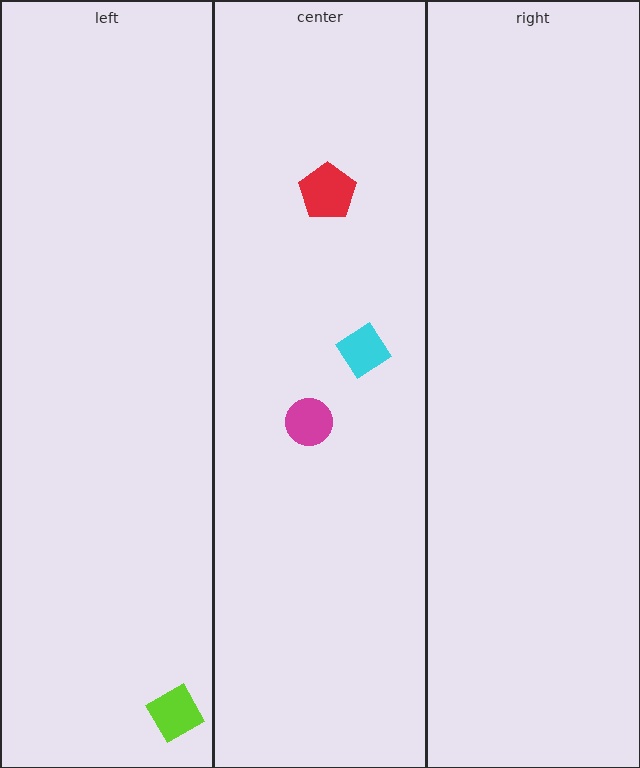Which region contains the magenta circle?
The center region.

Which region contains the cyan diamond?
The center region.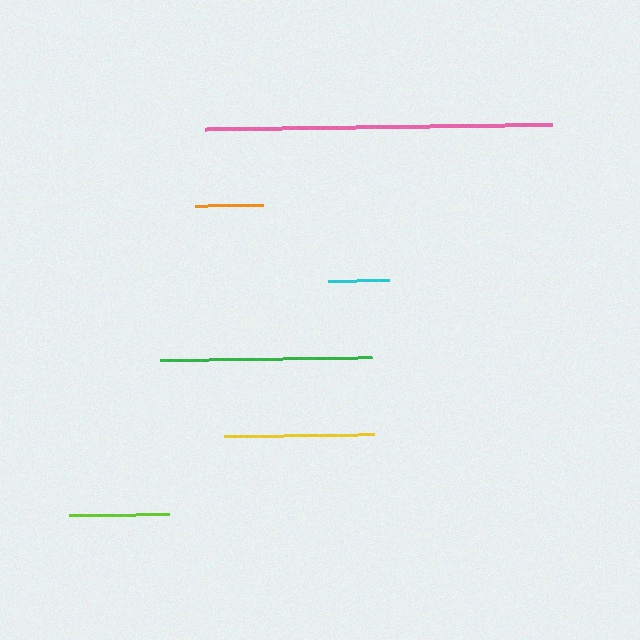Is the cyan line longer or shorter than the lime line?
The lime line is longer than the cyan line.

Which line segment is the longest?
The pink line is the longest at approximately 347 pixels.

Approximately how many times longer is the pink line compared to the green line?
The pink line is approximately 1.6 times the length of the green line.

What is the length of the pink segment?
The pink segment is approximately 347 pixels long.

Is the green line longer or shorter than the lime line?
The green line is longer than the lime line.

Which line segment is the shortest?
The cyan line is the shortest at approximately 61 pixels.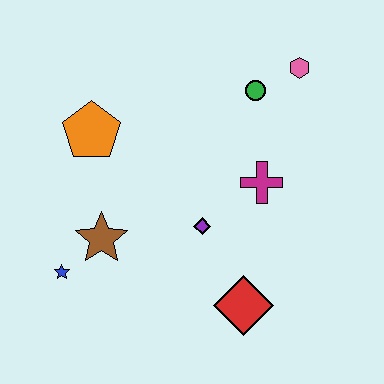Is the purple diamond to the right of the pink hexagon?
No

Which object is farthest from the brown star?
The pink hexagon is farthest from the brown star.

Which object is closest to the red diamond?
The purple diamond is closest to the red diamond.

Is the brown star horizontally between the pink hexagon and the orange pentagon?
Yes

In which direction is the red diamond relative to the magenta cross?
The red diamond is below the magenta cross.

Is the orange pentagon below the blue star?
No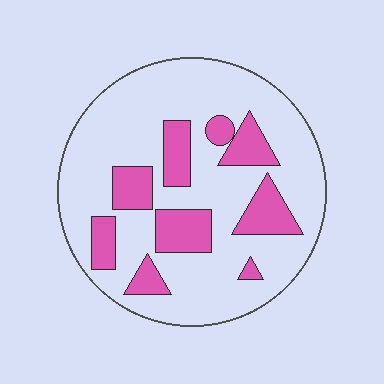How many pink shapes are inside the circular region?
9.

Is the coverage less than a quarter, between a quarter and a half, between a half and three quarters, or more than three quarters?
Less than a quarter.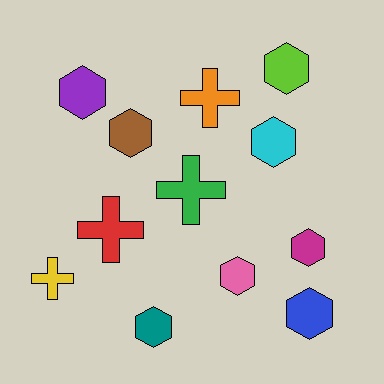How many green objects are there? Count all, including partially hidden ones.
There is 1 green object.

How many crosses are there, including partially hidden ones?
There are 4 crosses.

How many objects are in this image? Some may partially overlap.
There are 12 objects.